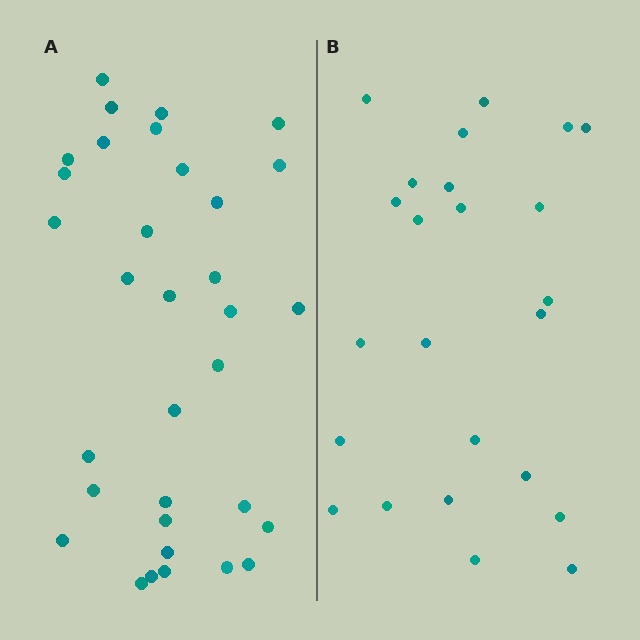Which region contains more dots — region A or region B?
Region A (the left region) has more dots.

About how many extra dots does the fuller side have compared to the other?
Region A has roughly 8 or so more dots than region B.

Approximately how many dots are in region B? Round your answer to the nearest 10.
About 20 dots. (The exact count is 24, which rounds to 20.)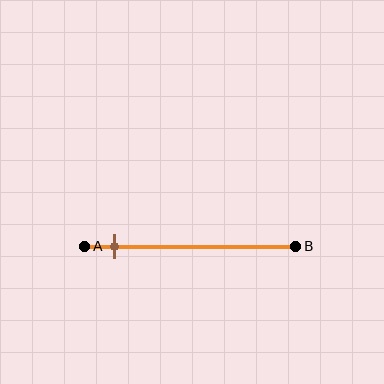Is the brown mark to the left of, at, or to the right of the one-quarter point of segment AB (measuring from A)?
The brown mark is to the left of the one-quarter point of segment AB.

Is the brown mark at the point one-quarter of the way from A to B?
No, the mark is at about 15% from A, not at the 25% one-quarter point.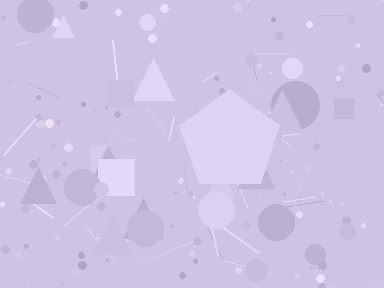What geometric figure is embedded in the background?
A pentagon is embedded in the background.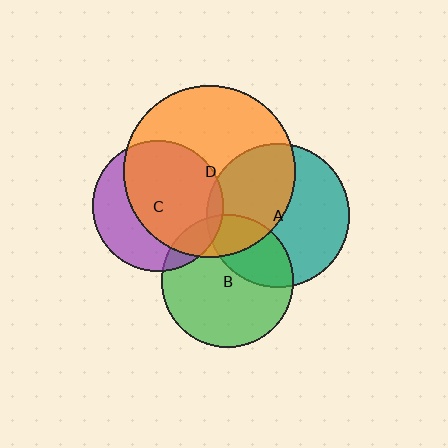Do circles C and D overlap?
Yes.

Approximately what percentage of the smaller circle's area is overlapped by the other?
Approximately 65%.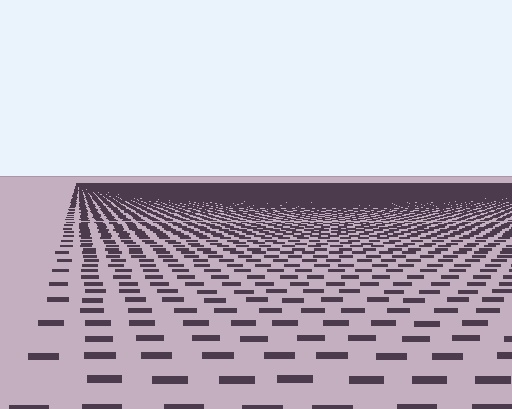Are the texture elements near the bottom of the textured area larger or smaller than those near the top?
Larger. Near the bottom, elements are closer to the viewer and appear at a bigger on-screen size.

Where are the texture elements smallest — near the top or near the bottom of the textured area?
Near the top.